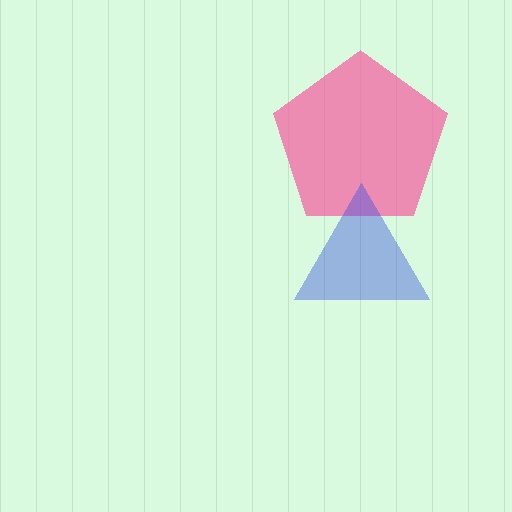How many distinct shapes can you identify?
There are 2 distinct shapes: a pink pentagon, a blue triangle.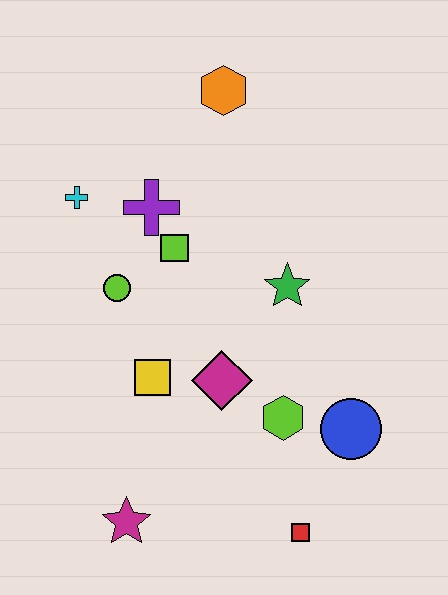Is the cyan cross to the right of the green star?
No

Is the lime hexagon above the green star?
No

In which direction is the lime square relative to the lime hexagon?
The lime square is above the lime hexagon.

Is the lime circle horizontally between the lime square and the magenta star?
No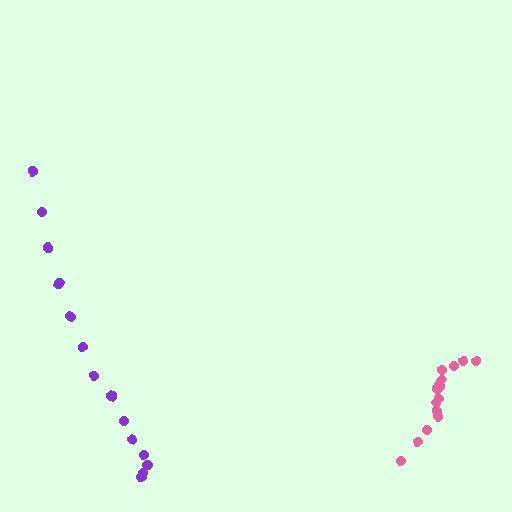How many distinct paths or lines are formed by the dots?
There are 2 distinct paths.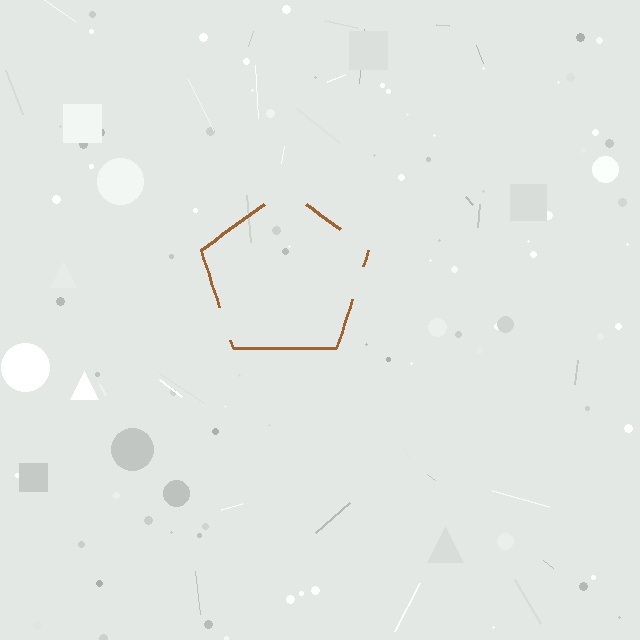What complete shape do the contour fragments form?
The contour fragments form a pentagon.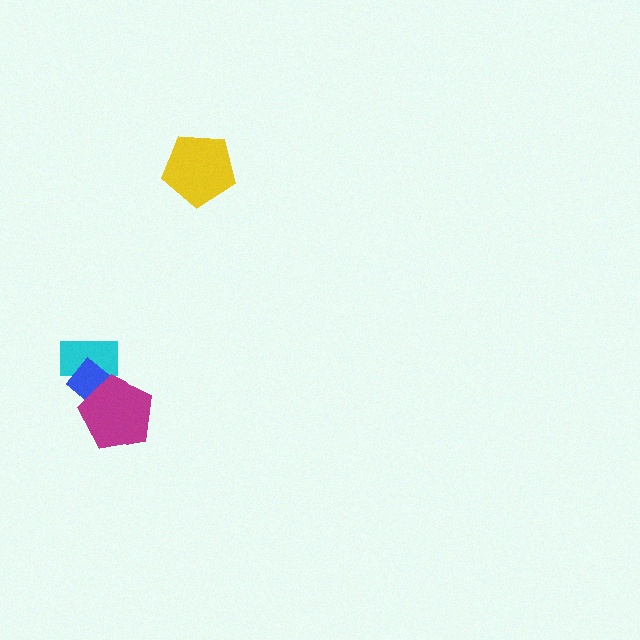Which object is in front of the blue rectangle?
The magenta pentagon is in front of the blue rectangle.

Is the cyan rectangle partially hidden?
Yes, it is partially covered by another shape.